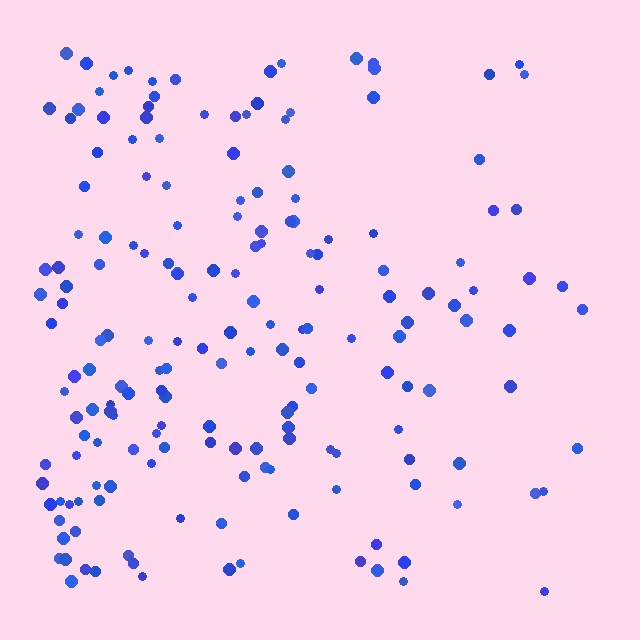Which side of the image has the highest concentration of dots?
The left.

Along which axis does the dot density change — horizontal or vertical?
Horizontal.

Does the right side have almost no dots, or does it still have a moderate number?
Still a moderate number, just noticeably fewer than the left.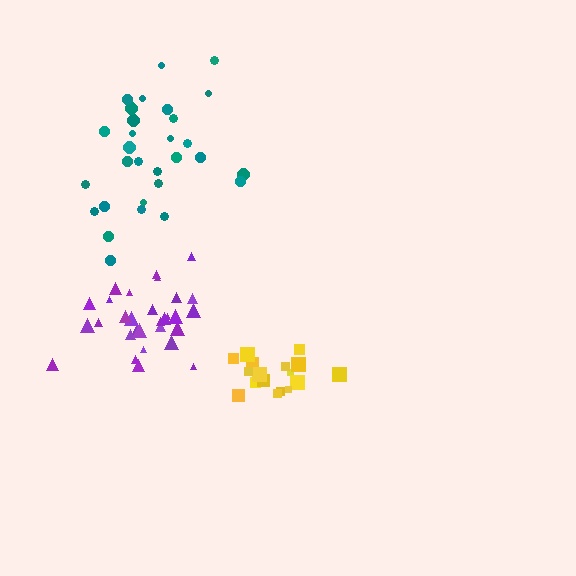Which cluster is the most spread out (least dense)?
Teal.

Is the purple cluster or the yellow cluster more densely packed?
Purple.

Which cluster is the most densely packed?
Purple.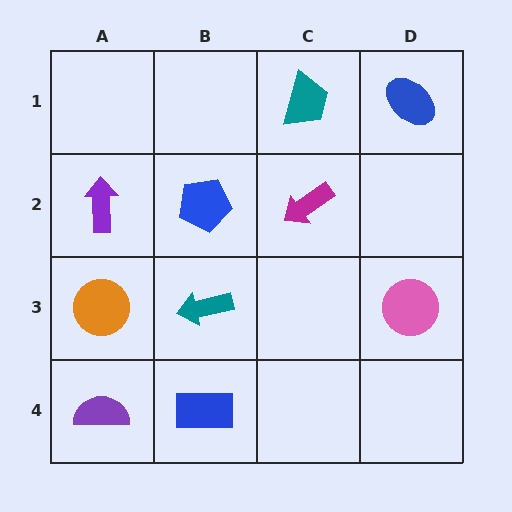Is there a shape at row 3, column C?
No, that cell is empty.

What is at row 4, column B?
A blue rectangle.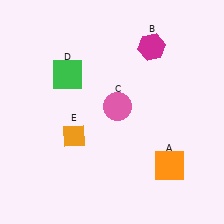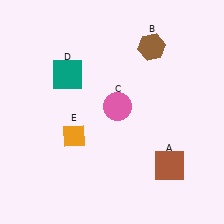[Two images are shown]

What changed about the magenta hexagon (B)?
In Image 1, B is magenta. In Image 2, it changed to brown.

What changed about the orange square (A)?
In Image 1, A is orange. In Image 2, it changed to brown.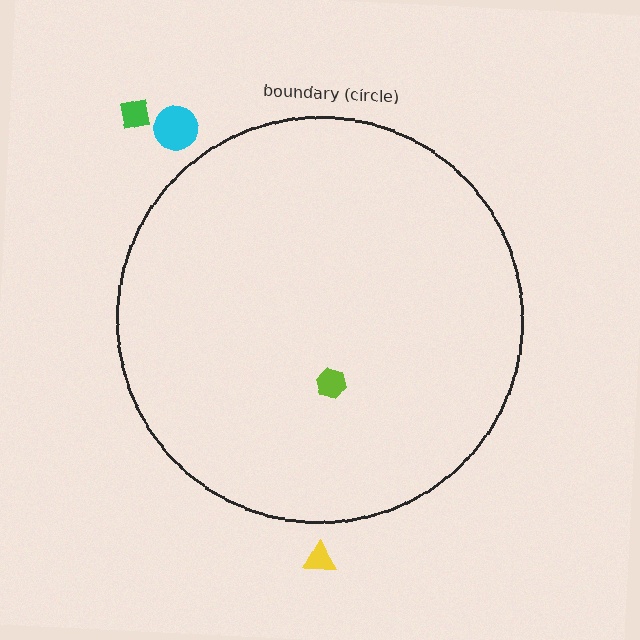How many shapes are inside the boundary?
1 inside, 3 outside.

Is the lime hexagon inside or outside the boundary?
Inside.